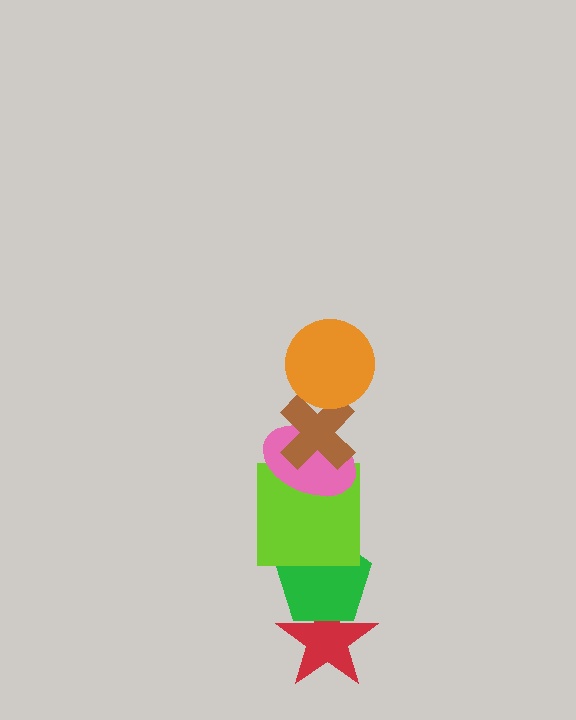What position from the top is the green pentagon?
The green pentagon is 5th from the top.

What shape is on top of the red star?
The green pentagon is on top of the red star.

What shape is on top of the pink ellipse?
The brown cross is on top of the pink ellipse.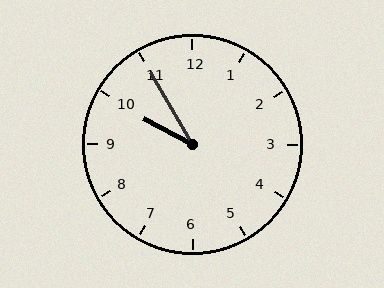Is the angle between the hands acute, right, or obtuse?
It is acute.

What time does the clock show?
9:55.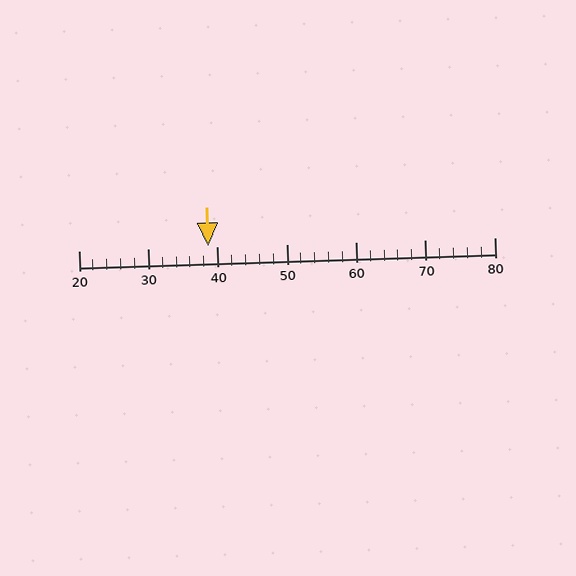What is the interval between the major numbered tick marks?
The major tick marks are spaced 10 units apart.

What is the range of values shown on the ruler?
The ruler shows values from 20 to 80.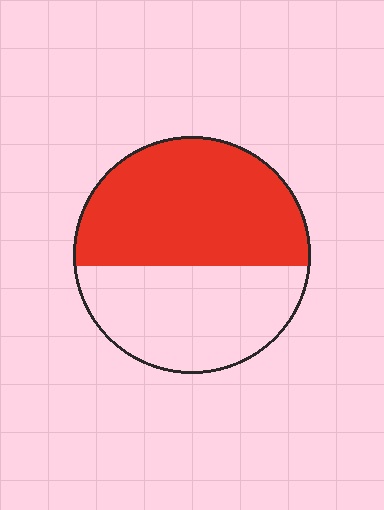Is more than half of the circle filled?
Yes.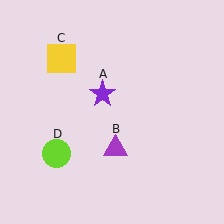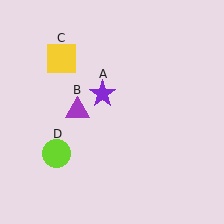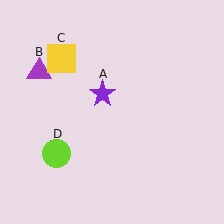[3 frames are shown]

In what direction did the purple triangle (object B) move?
The purple triangle (object B) moved up and to the left.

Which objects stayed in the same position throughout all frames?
Purple star (object A) and yellow square (object C) and lime circle (object D) remained stationary.